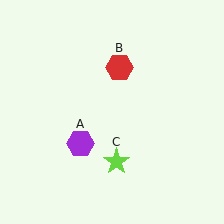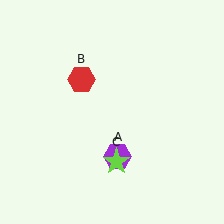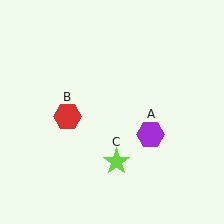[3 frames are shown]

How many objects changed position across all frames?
2 objects changed position: purple hexagon (object A), red hexagon (object B).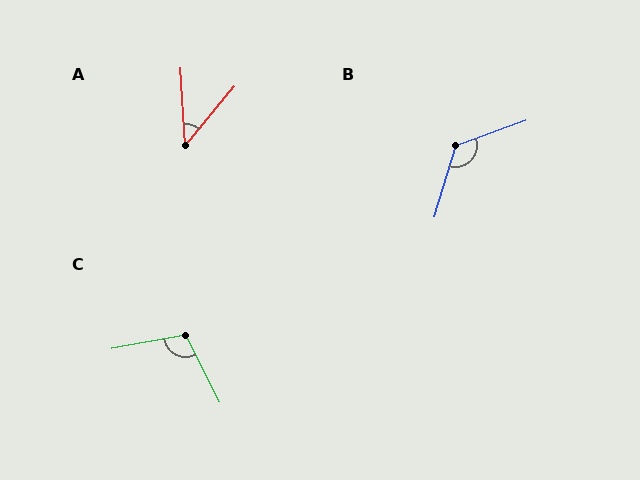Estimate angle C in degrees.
Approximately 107 degrees.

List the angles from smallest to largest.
A (43°), C (107°), B (127°).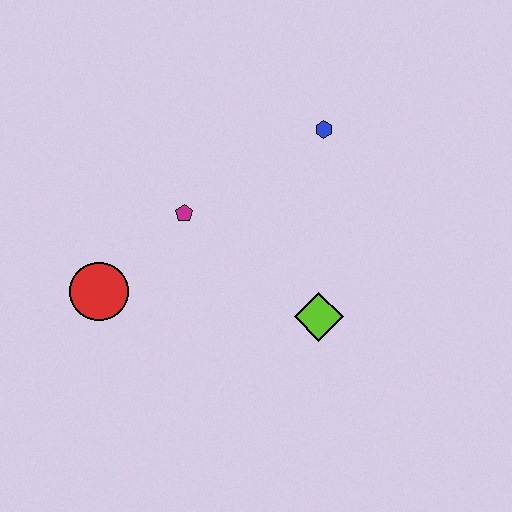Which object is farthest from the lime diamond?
The red circle is farthest from the lime diamond.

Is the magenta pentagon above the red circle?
Yes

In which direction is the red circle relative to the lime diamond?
The red circle is to the left of the lime diamond.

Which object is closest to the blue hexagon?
The magenta pentagon is closest to the blue hexagon.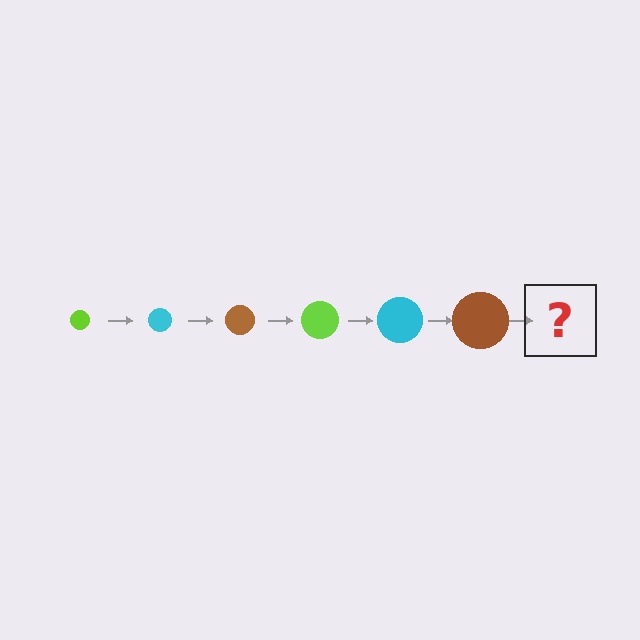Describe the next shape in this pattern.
It should be a lime circle, larger than the previous one.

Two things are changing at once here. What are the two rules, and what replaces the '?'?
The two rules are that the circle grows larger each step and the color cycles through lime, cyan, and brown. The '?' should be a lime circle, larger than the previous one.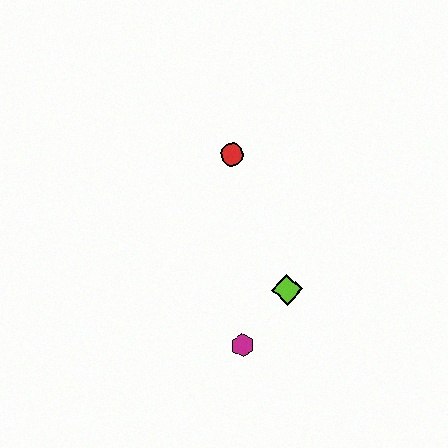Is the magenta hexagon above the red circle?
No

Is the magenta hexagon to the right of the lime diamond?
No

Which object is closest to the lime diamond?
The magenta hexagon is closest to the lime diamond.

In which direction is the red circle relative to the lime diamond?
The red circle is above the lime diamond.